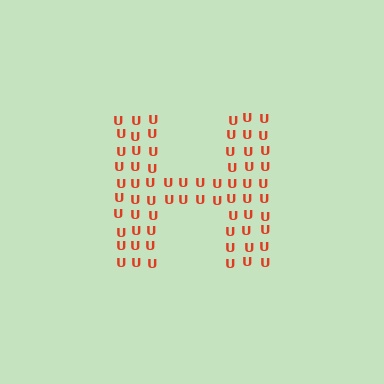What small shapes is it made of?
It is made of small letter U's.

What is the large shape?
The large shape is the letter H.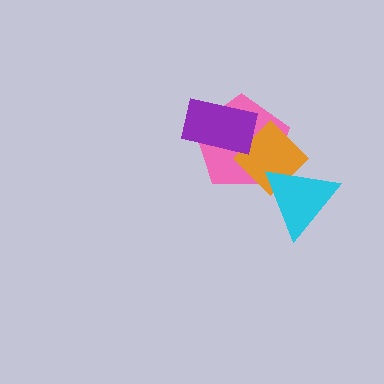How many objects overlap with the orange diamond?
3 objects overlap with the orange diamond.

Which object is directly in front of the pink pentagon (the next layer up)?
The orange diamond is directly in front of the pink pentagon.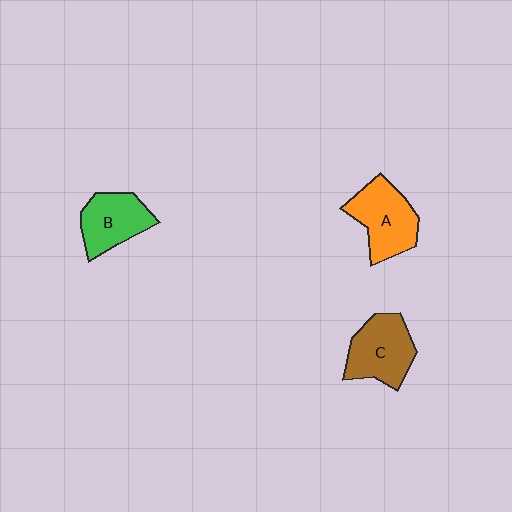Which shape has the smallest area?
Shape B (green).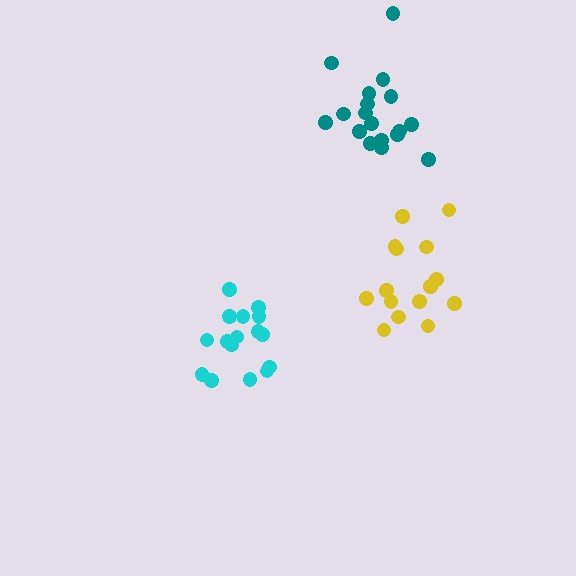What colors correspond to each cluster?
The clusters are colored: cyan, yellow, teal.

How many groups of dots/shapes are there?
There are 3 groups.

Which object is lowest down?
The cyan cluster is bottommost.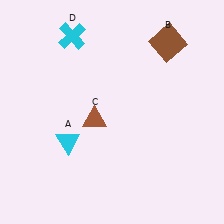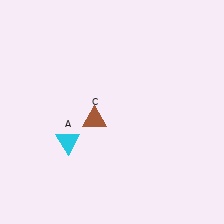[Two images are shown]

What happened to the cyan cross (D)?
The cyan cross (D) was removed in Image 2. It was in the top-left area of Image 1.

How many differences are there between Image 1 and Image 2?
There are 2 differences between the two images.